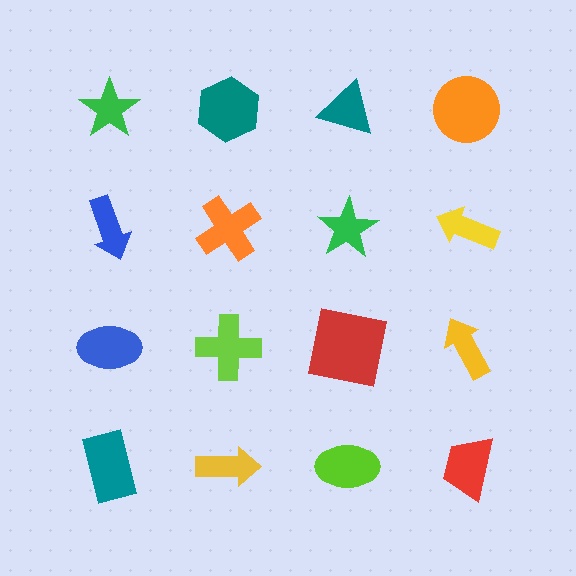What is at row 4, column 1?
A teal rectangle.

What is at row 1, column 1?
A green star.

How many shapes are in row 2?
4 shapes.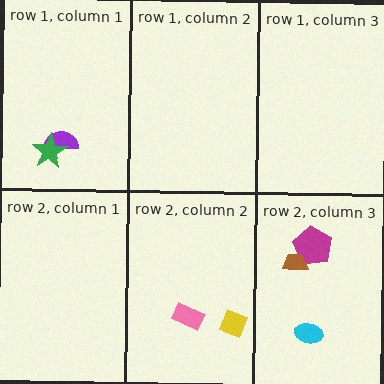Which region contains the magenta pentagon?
The row 2, column 3 region.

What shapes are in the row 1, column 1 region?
The purple semicircle, the green star.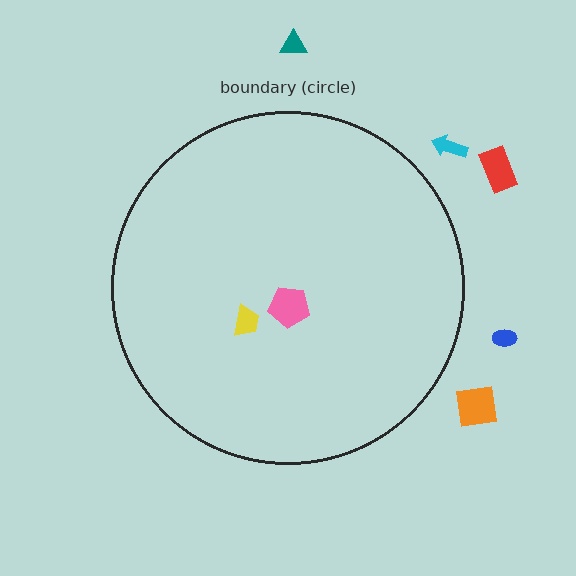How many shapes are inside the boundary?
2 inside, 5 outside.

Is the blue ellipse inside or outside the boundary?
Outside.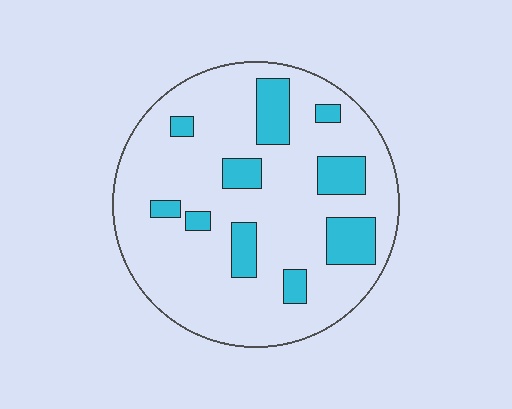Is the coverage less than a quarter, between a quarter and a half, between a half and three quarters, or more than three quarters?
Less than a quarter.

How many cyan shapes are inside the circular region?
10.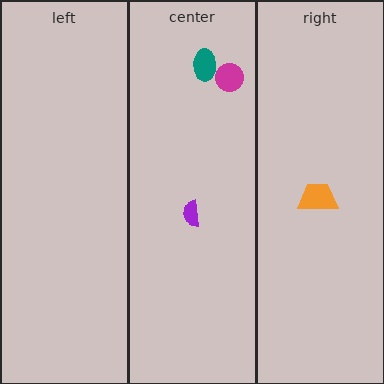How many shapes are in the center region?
3.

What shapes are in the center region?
The teal ellipse, the magenta circle, the purple semicircle.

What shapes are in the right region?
The orange trapezoid.